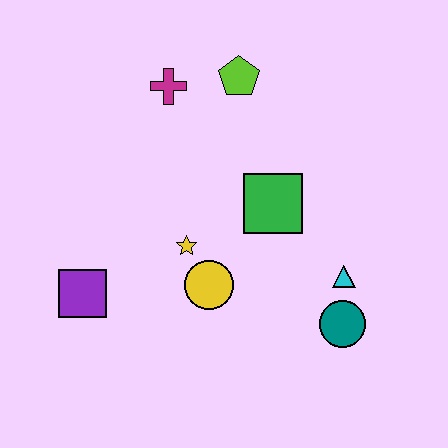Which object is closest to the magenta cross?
The lime pentagon is closest to the magenta cross.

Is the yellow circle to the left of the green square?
Yes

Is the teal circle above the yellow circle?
No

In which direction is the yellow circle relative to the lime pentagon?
The yellow circle is below the lime pentagon.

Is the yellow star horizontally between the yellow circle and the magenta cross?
Yes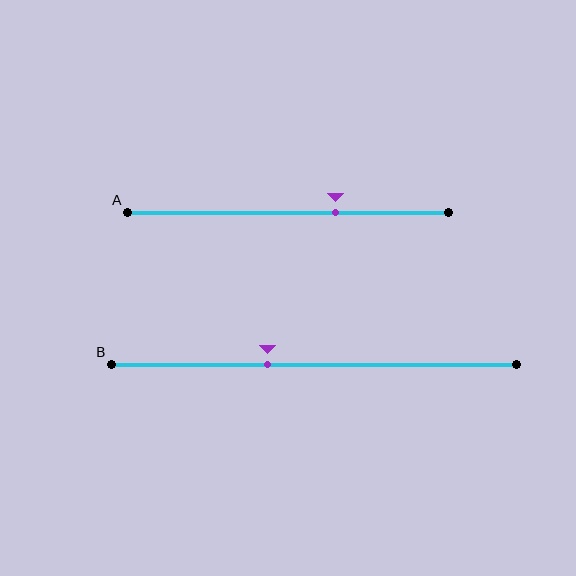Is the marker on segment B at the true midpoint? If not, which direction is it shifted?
No, the marker on segment B is shifted to the left by about 11% of the segment length.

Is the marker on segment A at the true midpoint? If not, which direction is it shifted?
No, the marker on segment A is shifted to the right by about 15% of the segment length.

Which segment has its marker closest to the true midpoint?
Segment B has its marker closest to the true midpoint.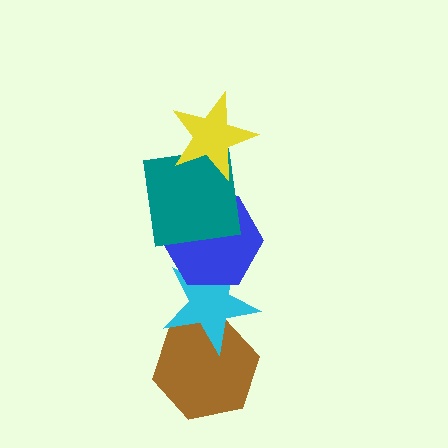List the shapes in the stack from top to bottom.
From top to bottom: the yellow star, the teal square, the blue hexagon, the cyan star, the brown hexagon.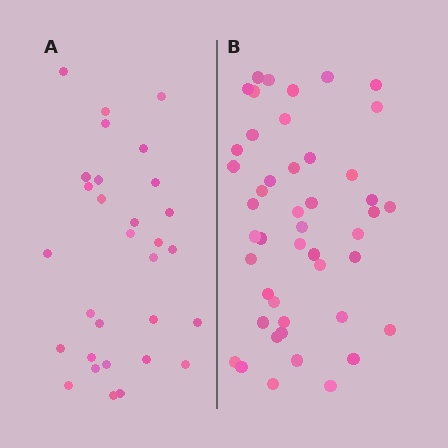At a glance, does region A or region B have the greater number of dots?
Region B (the right region) has more dots.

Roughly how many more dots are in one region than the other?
Region B has approximately 15 more dots than region A.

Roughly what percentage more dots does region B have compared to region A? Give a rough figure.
About 55% more.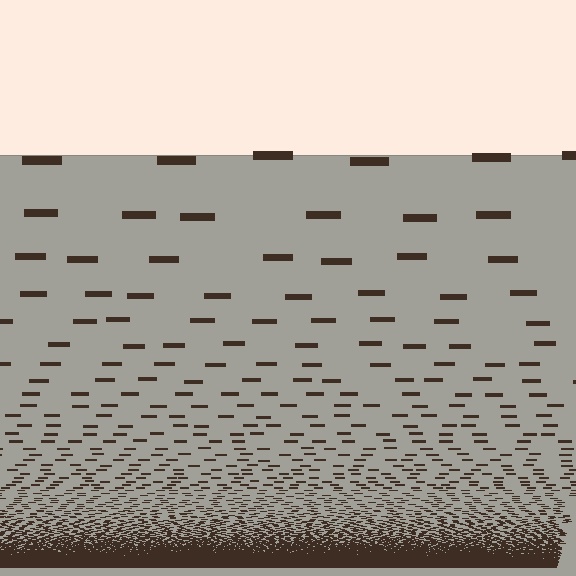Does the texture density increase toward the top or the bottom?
Density increases toward the bottom.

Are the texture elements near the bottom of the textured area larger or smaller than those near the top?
Smaller. The gradient is inverted — elements near the bottom are smaller and denser.